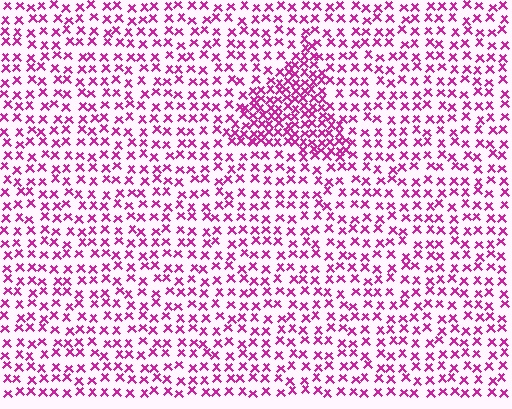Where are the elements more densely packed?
The elements are more densely packed inside the triangle boundary.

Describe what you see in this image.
The image contains small magenta elements arranged at two different densities. A triangle-shaped region is visible where the elements are more densely packed than the surrounding area.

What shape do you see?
I see a triangle.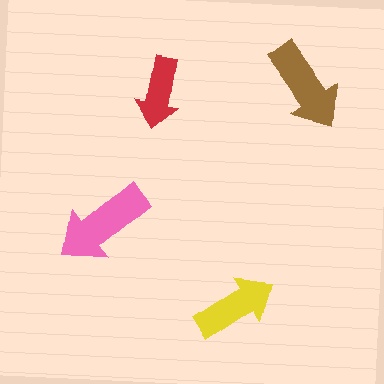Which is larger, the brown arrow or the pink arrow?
The pink one.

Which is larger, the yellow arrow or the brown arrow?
The brown one.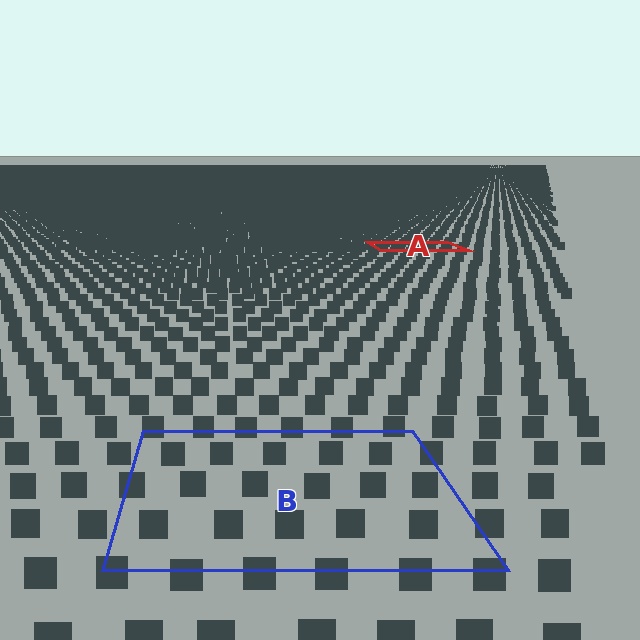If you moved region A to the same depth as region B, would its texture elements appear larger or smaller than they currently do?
They would appear larger. At a closer depth, the same texture elements are projected at a bigger on-screen size.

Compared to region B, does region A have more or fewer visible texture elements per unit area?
Region A has more texture elements per unit area — they are packed more densely because it is farther away.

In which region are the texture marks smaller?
The texture marks are smaller in region A, because it is farther away.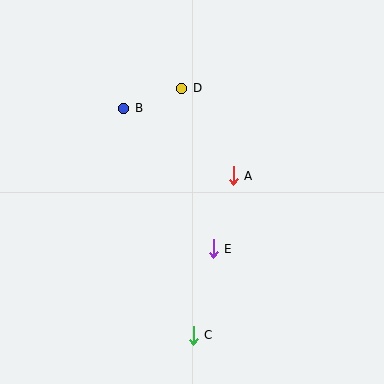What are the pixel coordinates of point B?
Point B is at (124, 108).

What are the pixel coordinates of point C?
Point C is at (193, 335).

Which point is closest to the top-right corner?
Point D is closest to the top-right corner.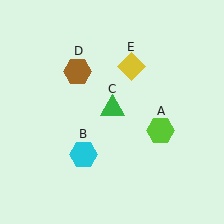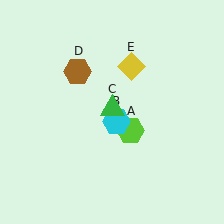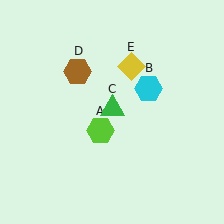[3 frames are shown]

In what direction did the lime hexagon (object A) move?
The lime hexagon (object A) moved left.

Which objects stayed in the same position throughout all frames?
Green triangle (object C) and brown hexagon (object D) and yellow diamond (object E) remained stationary.